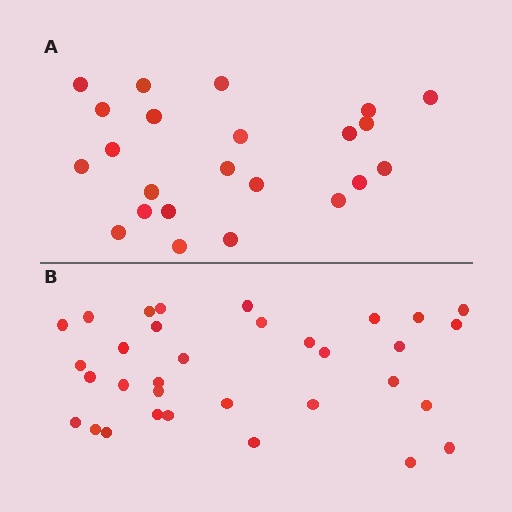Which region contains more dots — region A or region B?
Region B (the bottom region) has more dots.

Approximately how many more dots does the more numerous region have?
Region B has roughly 10 or so more dots than region A.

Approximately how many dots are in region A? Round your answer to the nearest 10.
About 20 dots. (The exact count is 23, which rounds to 20.)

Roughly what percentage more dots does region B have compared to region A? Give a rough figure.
About 45% more.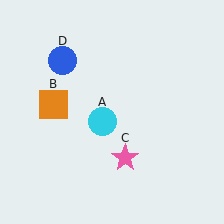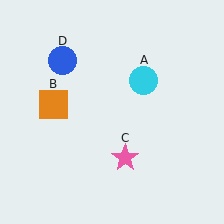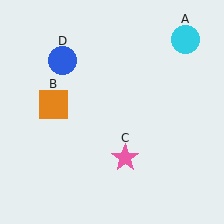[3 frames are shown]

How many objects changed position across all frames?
1 object changed position: cyan circle (object A).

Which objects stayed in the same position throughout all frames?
Orange square (object B) and pink star (object C) and blue circle (object D) remained stationary.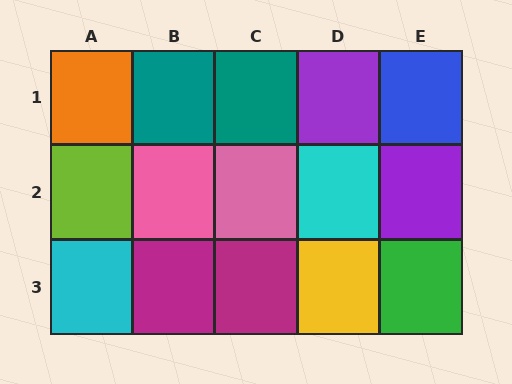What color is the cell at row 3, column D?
Yellow.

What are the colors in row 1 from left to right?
Orange, teal, teal, purple, blue.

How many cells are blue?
1 cell is blue.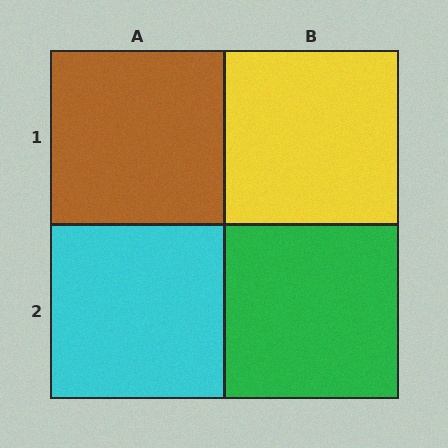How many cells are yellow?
1 cell is yellow.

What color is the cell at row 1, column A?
Brown.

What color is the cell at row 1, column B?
Yellow.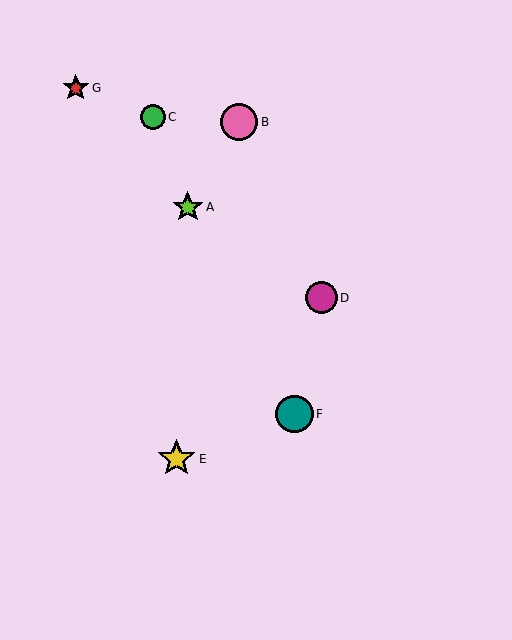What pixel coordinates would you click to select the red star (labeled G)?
Click at (76, 88) to select the red star G.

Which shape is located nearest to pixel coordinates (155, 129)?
The green circle (labeled C) at (153, 117) is nearest to that location.